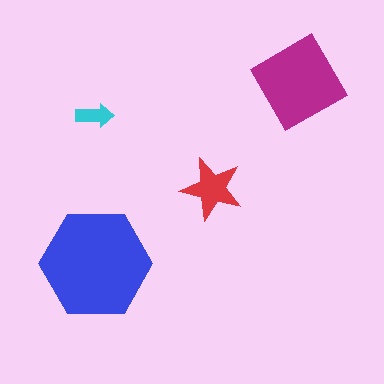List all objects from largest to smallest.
The blue hexagon, the magenta diamond, the red star, the cyan arrow.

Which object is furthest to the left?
The cyan arrow is leftmost.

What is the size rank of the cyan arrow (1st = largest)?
4th.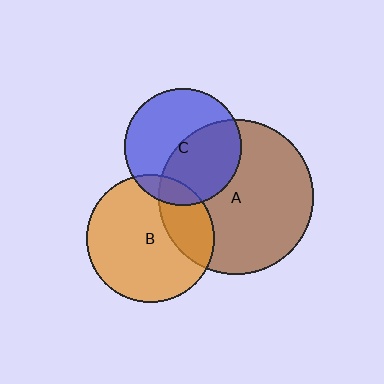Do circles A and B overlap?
Yes.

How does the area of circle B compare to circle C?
Approximately 1.2 times.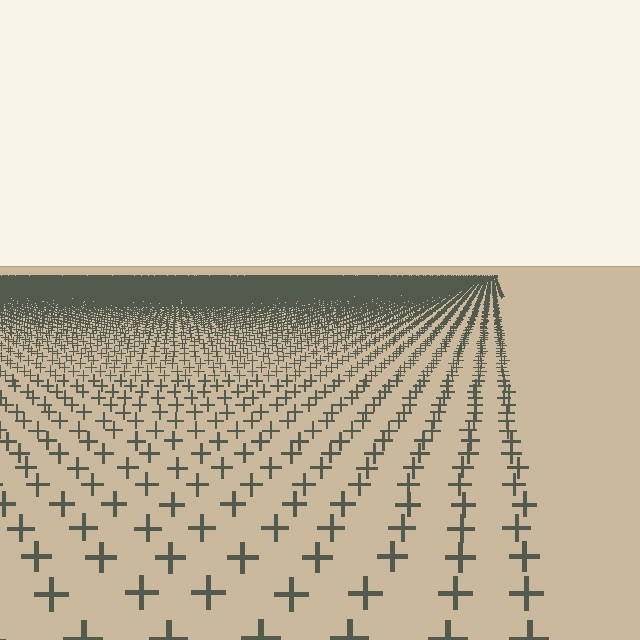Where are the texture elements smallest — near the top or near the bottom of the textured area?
Near the top.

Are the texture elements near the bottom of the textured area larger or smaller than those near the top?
Larger. Near the bottom, elements are closer to the viewer and appear at a bigger on-screen size.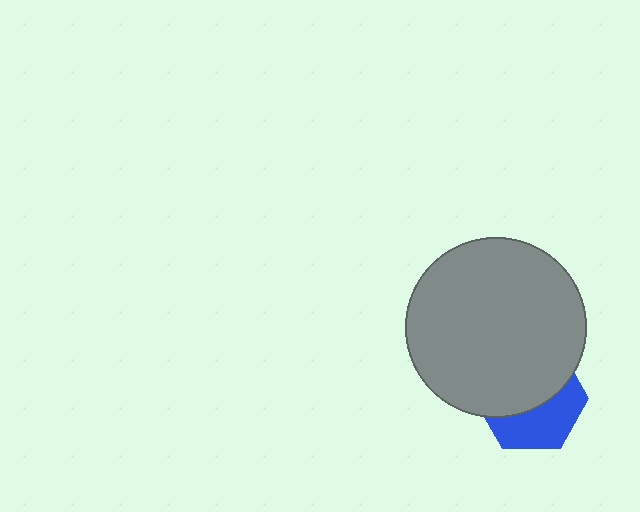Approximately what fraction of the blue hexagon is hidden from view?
Roughly 57% of the blue hexagon is hidden behind the gray circle.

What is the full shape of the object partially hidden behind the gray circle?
The partially hidden object is a blue hexagon.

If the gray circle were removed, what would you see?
You would see the complete blue hexagon.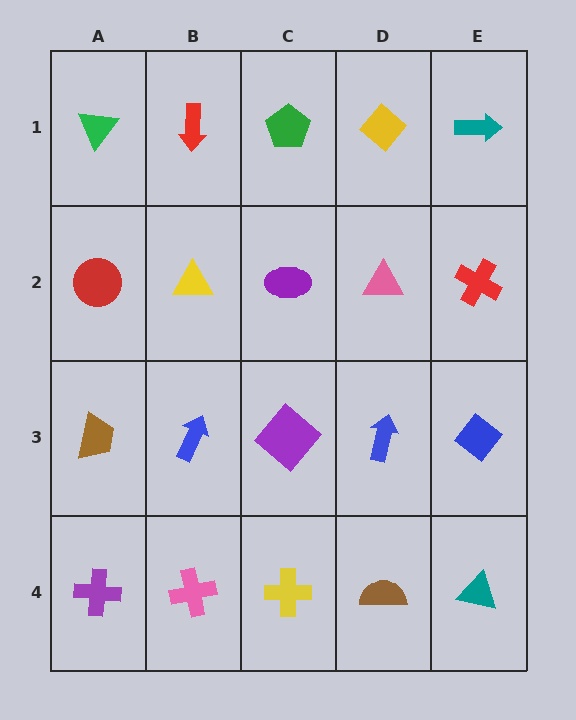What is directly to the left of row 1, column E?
A yellow diamond.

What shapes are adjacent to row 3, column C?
A purple ellipse (row 2, column C), a yellow cross (row 4, column C), a blue arrow (row 3, column B), a blue arrow (row 3, column D).